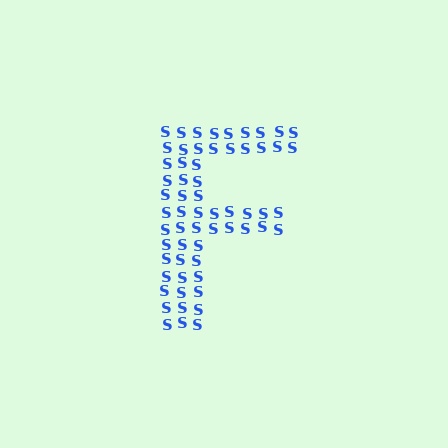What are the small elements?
The small elements are letter S's.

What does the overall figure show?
The overall figure shows the letter F.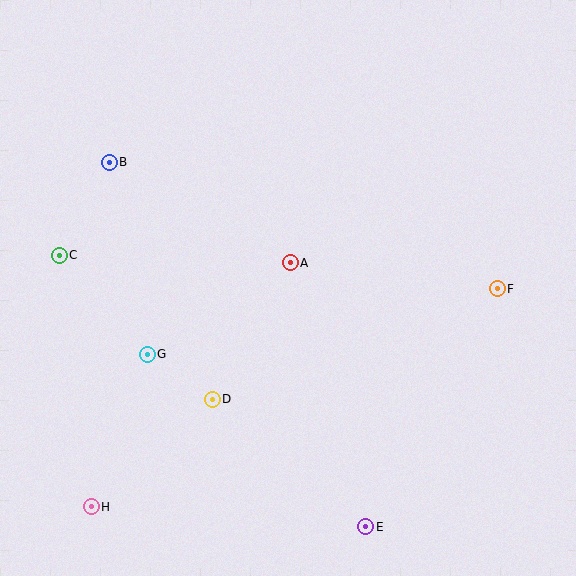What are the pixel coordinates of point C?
Point C is at (59, 255).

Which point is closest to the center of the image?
Point A at (290, 263) is closest to the center.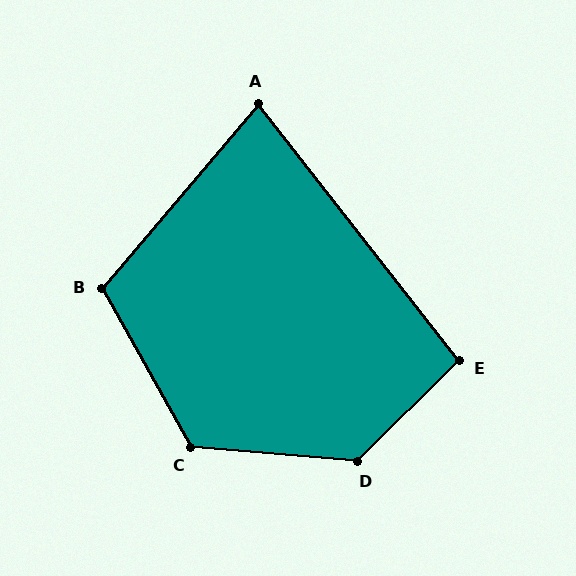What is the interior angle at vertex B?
Approximately 110 degrees (obtuse).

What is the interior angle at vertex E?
Approximately 96 degrees (obtuse).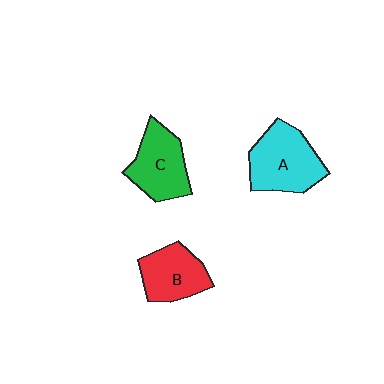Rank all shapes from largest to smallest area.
From largest to smallest: A (cyan), C (green), B (red).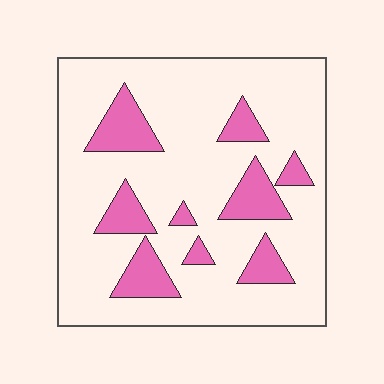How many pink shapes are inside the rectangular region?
9.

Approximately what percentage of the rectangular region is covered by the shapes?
Approximately 20%.